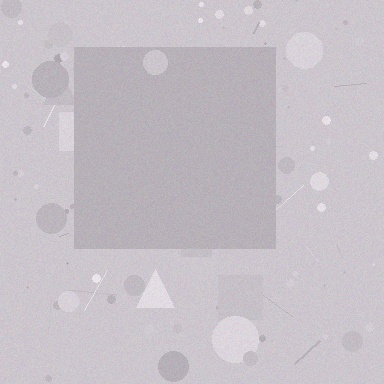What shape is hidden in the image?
A square is hidden in the image.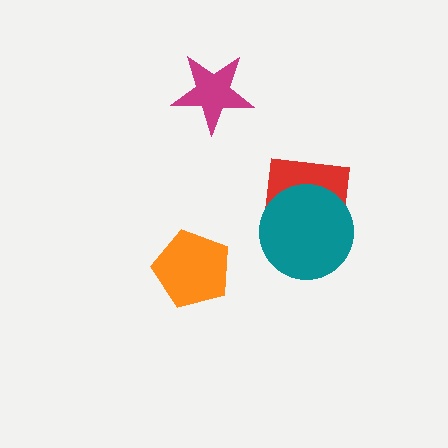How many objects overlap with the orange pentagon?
0 objects overlap with the orange pentagon.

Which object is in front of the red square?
The teal circle is in front of the red square.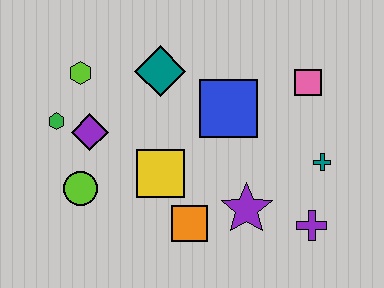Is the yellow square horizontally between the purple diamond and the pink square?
Yes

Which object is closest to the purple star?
The orange square is closest to the purple star.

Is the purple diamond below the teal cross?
No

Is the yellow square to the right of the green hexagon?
Yes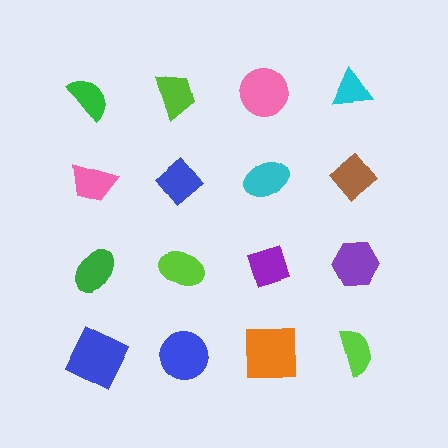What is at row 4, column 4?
A lime semicircle.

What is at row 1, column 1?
A green semicircle.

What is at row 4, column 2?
A blue circle.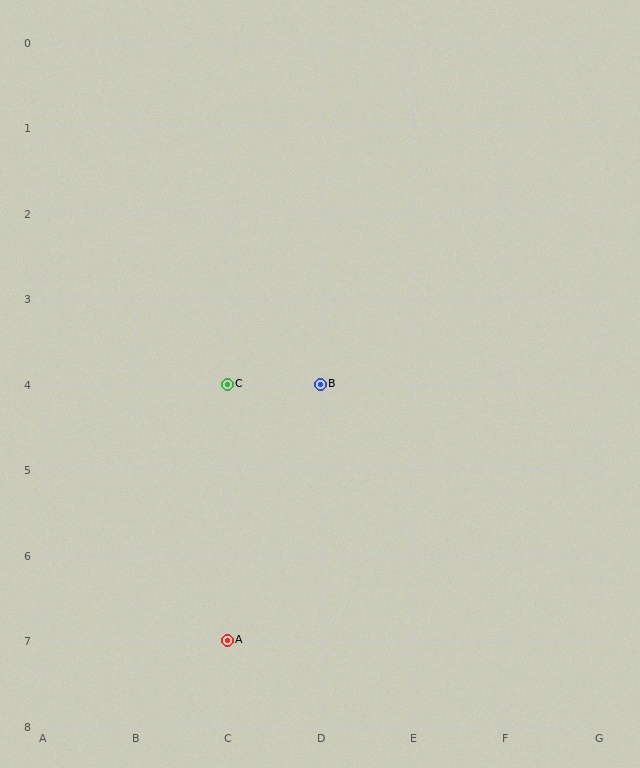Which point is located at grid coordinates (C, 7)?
Point A is at (C, 7).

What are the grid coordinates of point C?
Point C is at grid coordinates (C, 4).